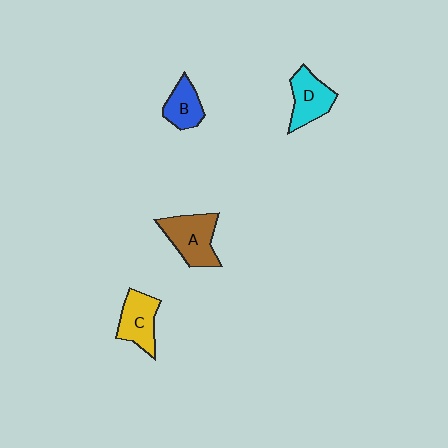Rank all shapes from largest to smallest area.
From largest to smallest: A (brown), C (yellow), D (cyan), B (blue).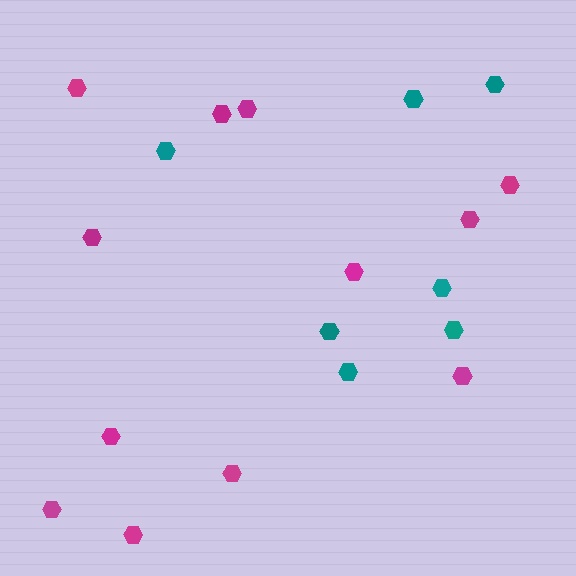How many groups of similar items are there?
There are 2 groups: one group of magenta hexagons (12) and one group of teal hexagons (7).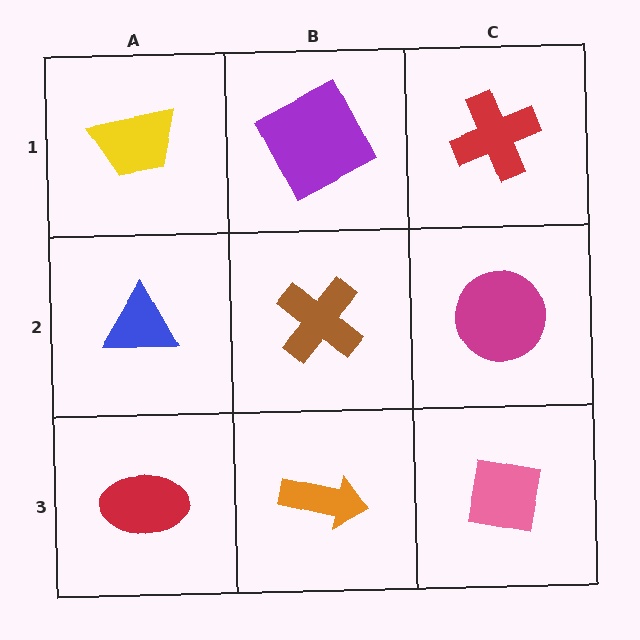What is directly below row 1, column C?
A magenta circle.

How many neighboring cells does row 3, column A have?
2.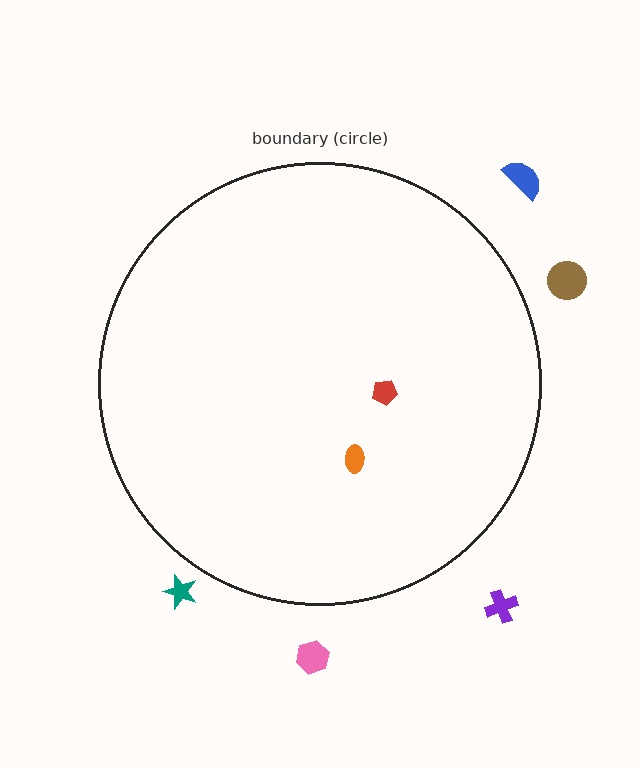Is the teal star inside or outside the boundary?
Outside.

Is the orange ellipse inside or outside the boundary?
Inside.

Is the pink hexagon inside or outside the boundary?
Outside.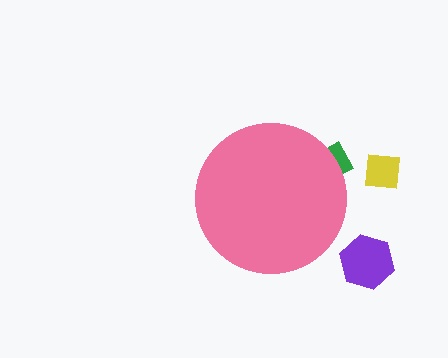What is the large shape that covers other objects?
A pink circle.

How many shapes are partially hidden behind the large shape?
1 shape is partially hidden.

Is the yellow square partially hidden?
No, the yellow square is fully visible.